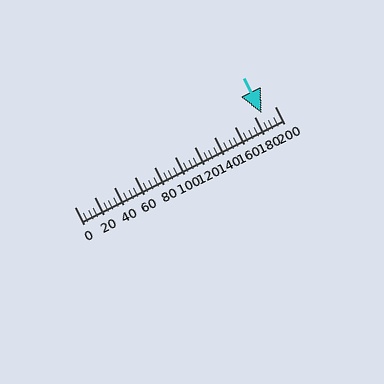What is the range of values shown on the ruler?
The ruler shows values from 0 to 200.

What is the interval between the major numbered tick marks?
The major tick marks are spaced 20 units apart.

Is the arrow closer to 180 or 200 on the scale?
The arrow is closer to 180.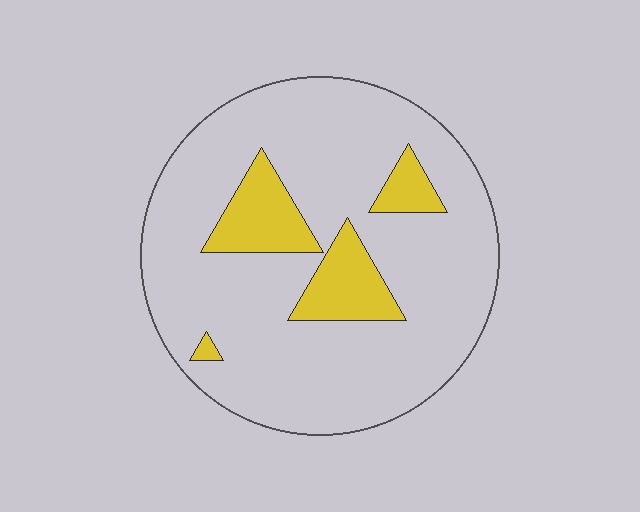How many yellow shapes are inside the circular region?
4.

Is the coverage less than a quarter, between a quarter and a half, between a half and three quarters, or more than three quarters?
Less than a quarter.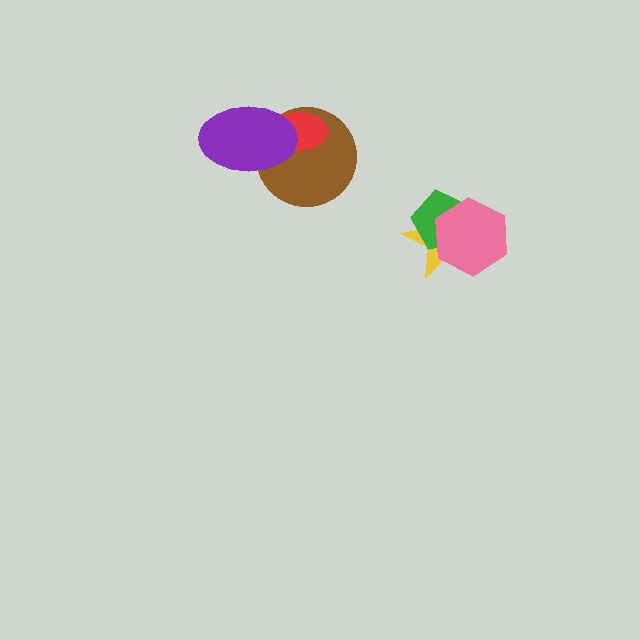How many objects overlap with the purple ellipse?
2 objects overlap with the purple ellipse.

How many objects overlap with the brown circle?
2 objects overlap with the brown circle.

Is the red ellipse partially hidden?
Yes, it is partially covered by another shape.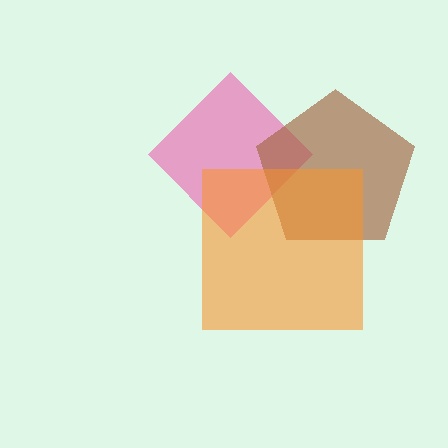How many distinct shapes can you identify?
There are 3 distinct shapes: a pink diamond, a brown pentagon, an orange square.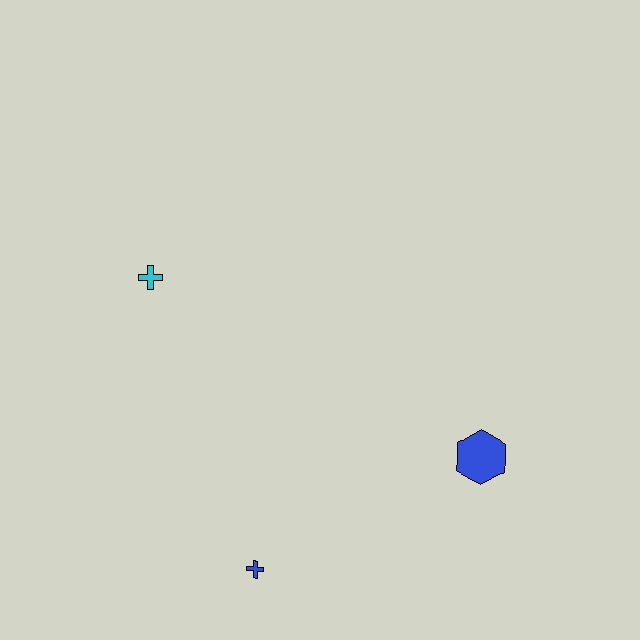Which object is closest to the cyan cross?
The blue cross is closest to the cyan cross.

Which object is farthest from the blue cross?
The cyan cross is farthest from the blue cross.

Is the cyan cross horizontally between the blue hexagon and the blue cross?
No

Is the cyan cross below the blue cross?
No